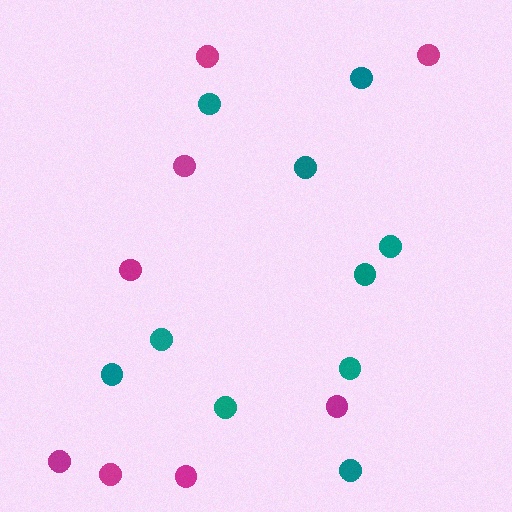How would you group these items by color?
There are 2 groups: one group of teal circles (10) and one group of magenta circles (8).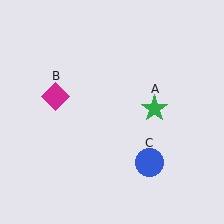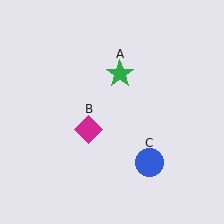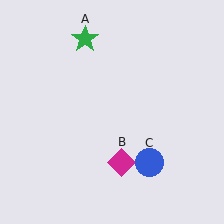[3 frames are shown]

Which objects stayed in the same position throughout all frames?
Blue circle (object C) remained stationary.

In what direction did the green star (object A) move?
The green star (object A) moved up and to the left.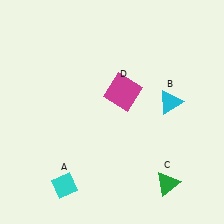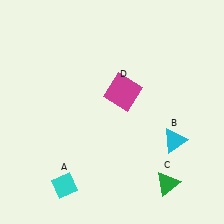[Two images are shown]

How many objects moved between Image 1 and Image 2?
1 object moved between the two images.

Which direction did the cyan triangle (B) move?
The cyan triangle (B) moved down.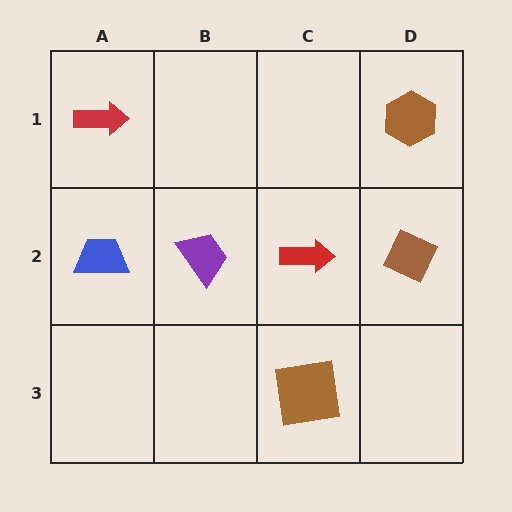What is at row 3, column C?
A brown square.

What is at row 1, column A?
A red arrow.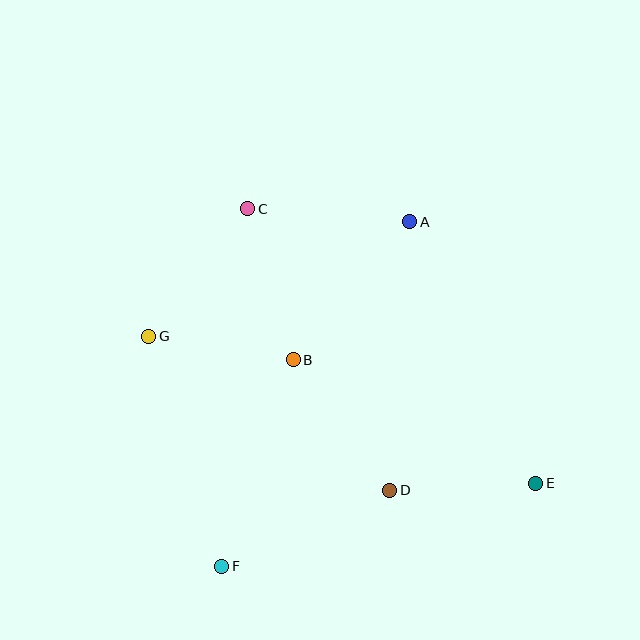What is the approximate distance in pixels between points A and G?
The distance between A and G is approximately 285 pixels.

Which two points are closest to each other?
Points D and E are closest to each other.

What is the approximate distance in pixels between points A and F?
The distance between A and F is approximately 393 pixels.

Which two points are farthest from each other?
Points E and G are farthest from each other.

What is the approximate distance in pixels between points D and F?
The distance between D and F is approximately 185 pixels.